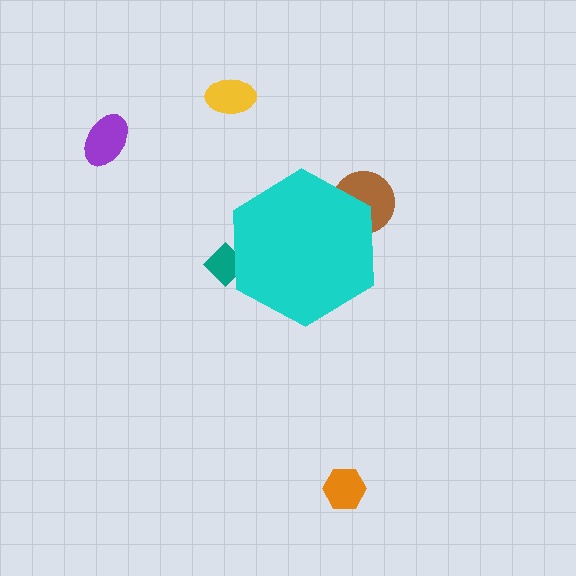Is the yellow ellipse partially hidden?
No, the yellow ellipse is fully visible.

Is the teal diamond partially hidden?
Yes, the teal diamond is partially hidden behind the cyan hexagon.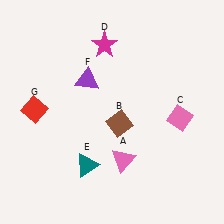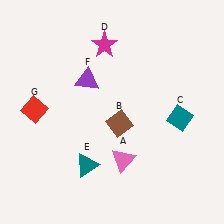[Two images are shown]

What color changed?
The diamond (C) changed from pink in Image 1 to teal in Image 2.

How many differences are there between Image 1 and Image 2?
There is 1 difference between the two images.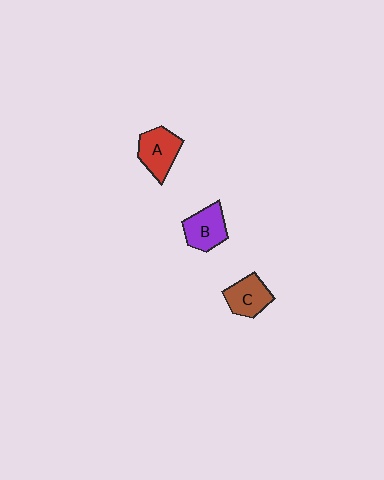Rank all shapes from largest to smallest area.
From largest to smallest: A (red), B (purple), C (brown).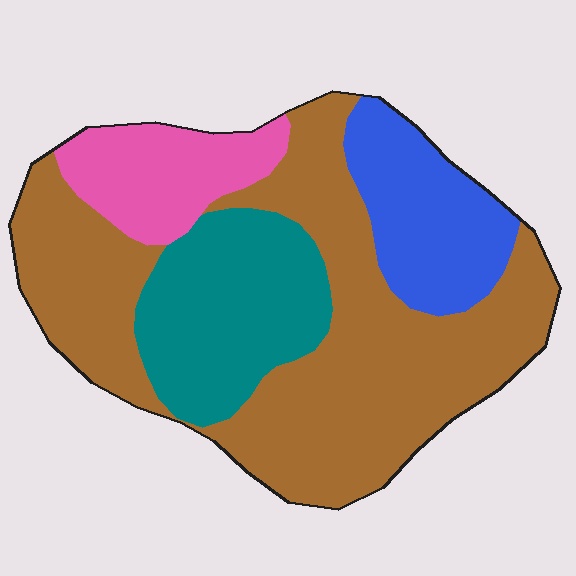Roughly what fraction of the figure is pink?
Pink takes up about one eighth (1/8) of the figure.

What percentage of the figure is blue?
Blue takes up less than a quarter of the figure.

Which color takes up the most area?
Brown, at roughly 55%.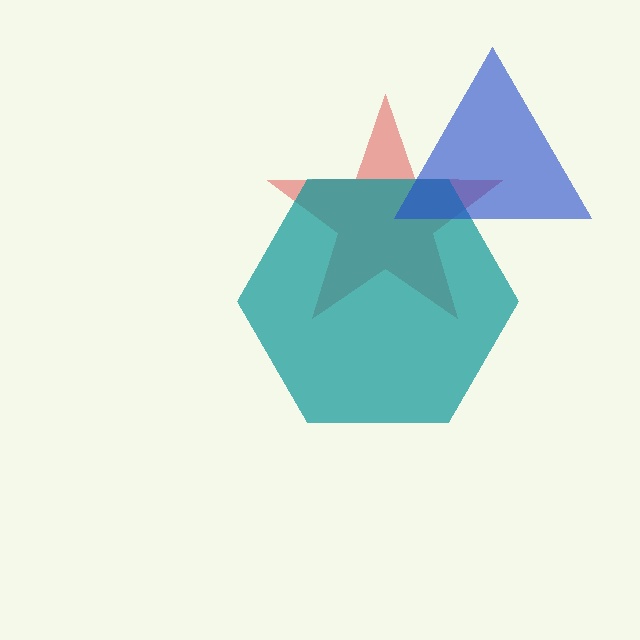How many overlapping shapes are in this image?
There are 3 overlapping shapes in the image.